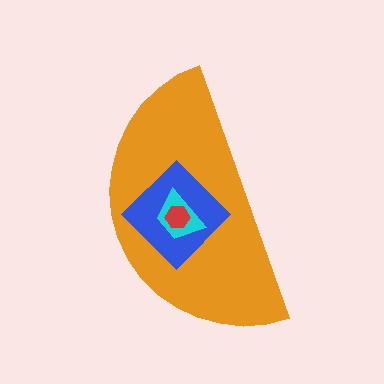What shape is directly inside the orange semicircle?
The blue diamond.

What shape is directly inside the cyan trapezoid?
The red hexagon.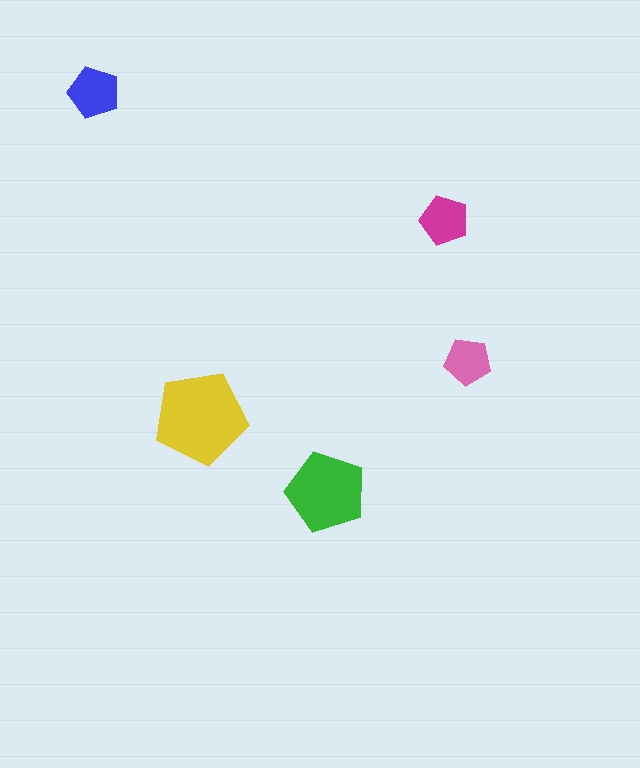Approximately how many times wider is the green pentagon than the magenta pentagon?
About 1.5 times wider.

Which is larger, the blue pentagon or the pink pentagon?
The blue one.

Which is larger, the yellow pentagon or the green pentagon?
The yellow one.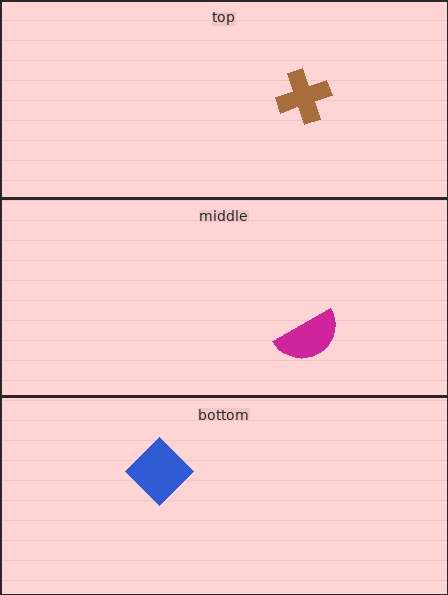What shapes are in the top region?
The brown cross.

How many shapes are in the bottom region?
1.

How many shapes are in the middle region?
1.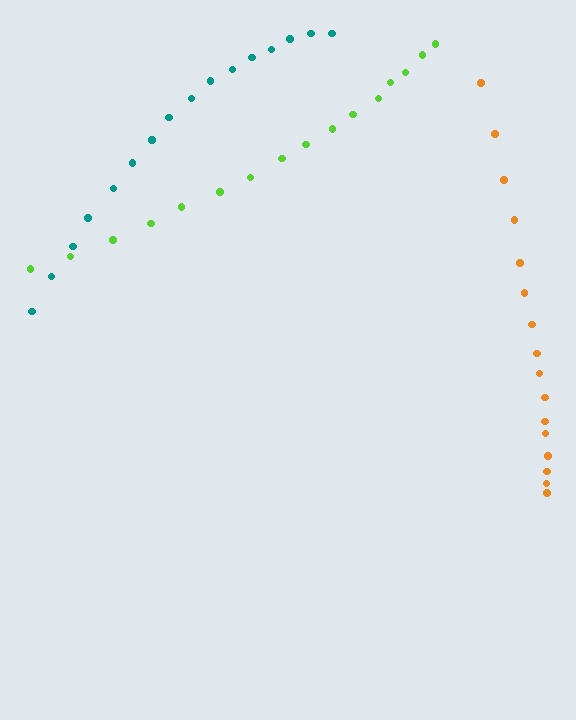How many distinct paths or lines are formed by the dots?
There are 3 distinct paths.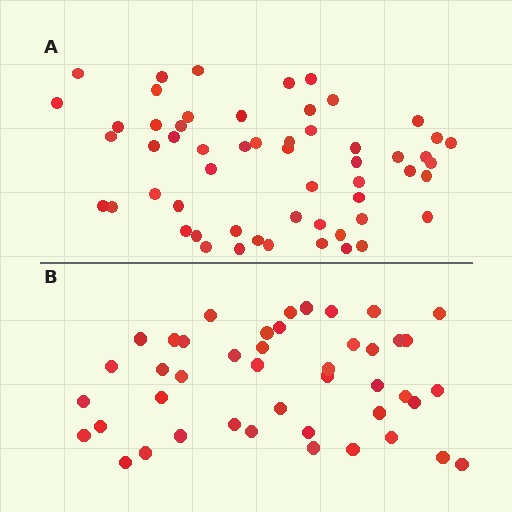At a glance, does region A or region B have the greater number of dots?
Region A (the top region) has more dots.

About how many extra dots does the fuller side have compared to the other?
Region A has roughly 12 or so more dots than region B.